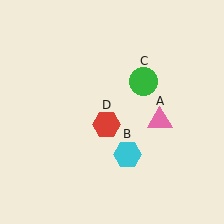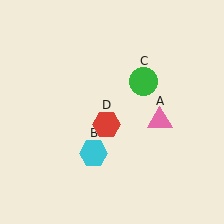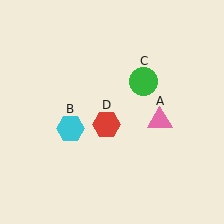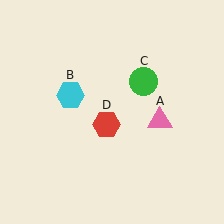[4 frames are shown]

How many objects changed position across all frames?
1 object changed position: cyan hexagon (object B).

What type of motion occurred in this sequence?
The cyan hexagon (object B) rotated clockwise around the center of the scene.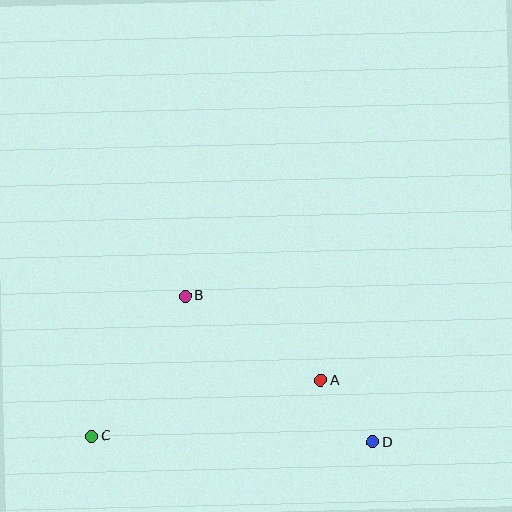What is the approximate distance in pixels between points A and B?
The distance between A and B is approximately 160 pixels.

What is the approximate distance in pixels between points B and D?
The distance between B and D is approximately 238 pixels.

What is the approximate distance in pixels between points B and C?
The distance between B and C is approximately 168 pixels.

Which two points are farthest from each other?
Points C and D are farthest from each other.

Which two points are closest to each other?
Points A and D are closest to each other.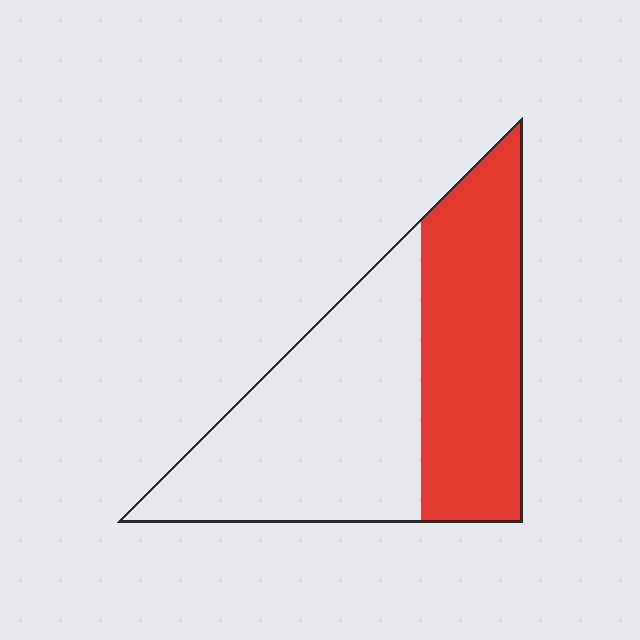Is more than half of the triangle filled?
No.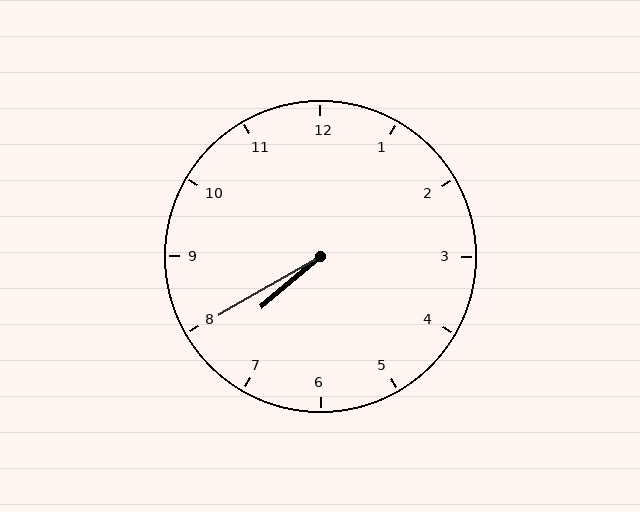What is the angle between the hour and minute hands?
Approximately 10 degrees.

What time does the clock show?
7:40.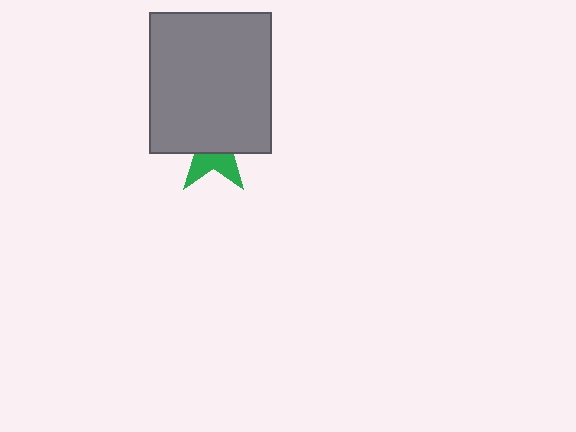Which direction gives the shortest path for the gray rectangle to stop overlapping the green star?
Moving up gives the shortest separation.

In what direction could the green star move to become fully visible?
The green star could move down. That would shift it out from behind the gray rectangle entirely.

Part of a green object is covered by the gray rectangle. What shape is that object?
It is a star.